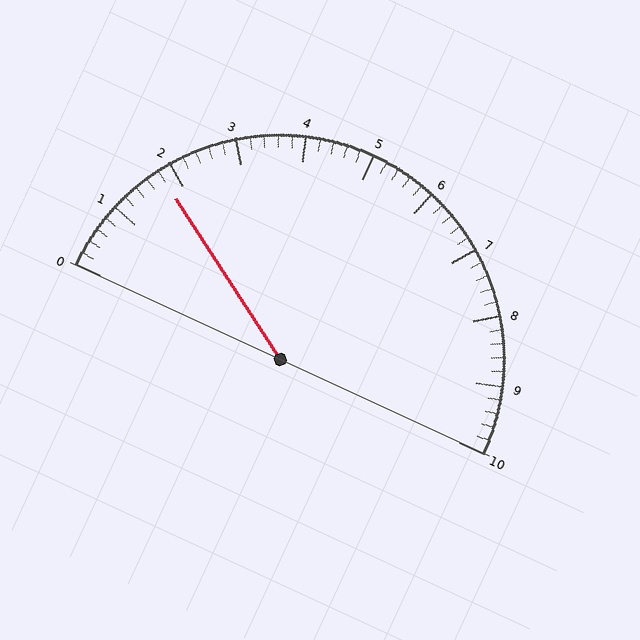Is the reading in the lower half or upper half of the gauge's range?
The reading is in the lower half of the range (0 to 10).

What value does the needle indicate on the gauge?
The needle indicates approximately 1.8.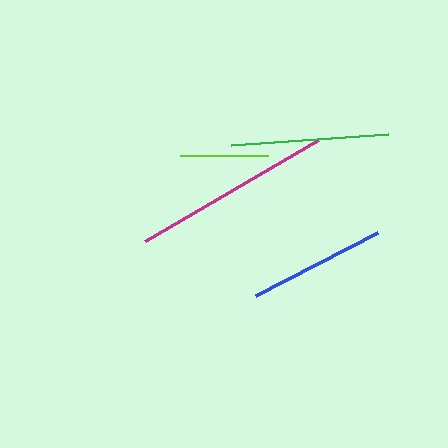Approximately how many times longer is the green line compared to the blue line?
The green line is approximately 1.1 times the length of the blue line.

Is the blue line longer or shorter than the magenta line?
The magenta line is longer than the blue line.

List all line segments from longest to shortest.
From longest to shortest: magenta, green, blue, lime.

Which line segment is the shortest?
The lime line is the shortest at approximately 88 pixels.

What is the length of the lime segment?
The lime segment is approximately 88 pixels long.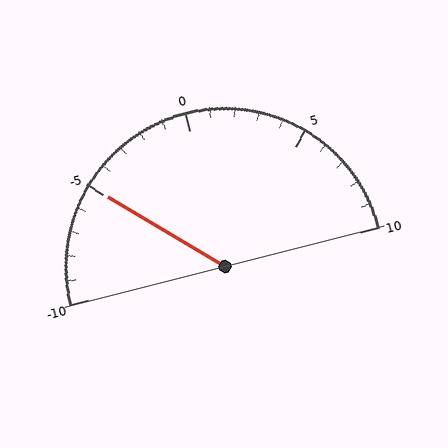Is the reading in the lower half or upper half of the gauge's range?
The reading is in the lower half of the range (-10 to 10).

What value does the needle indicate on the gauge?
The needle indicates approximately -5.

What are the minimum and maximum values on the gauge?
The gauge ranges from -10 to 10.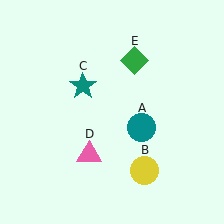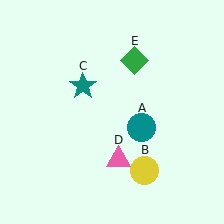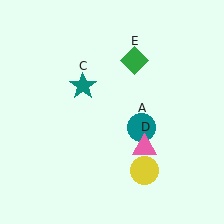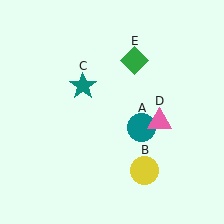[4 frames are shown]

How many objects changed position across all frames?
1 object changed position: pink triangle (object D).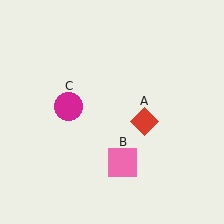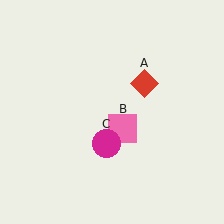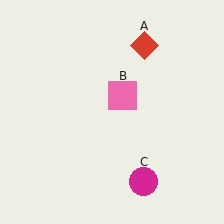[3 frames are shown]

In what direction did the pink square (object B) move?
The pink square (object B) moved up.